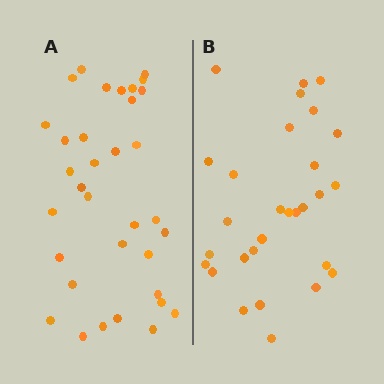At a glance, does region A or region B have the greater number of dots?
Region A (the left region) has more dots.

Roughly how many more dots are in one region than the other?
Region A has about 5 more dots than region B.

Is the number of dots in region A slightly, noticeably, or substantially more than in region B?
Region A has only slightly more — the two regions are fairly close. The ratio is roughly 1.2 to 1.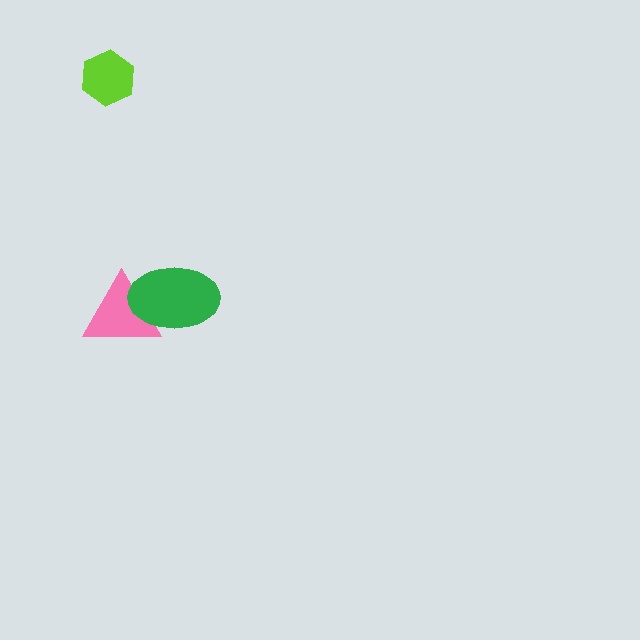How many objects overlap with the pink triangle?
1 object overlaps with the pink triangle.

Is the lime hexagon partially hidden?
No, no other shape covers it.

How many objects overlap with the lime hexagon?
0 objects overlap with the lime hexagon.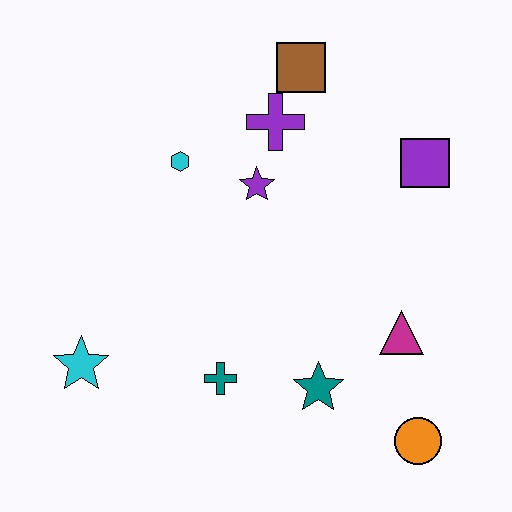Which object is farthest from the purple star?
The orange circle is farthest from the purple star.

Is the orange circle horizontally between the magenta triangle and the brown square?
No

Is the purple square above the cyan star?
Yes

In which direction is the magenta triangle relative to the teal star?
The magenta triangle is to the right of the teal star.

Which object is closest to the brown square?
The purple cross is closest to the brown square.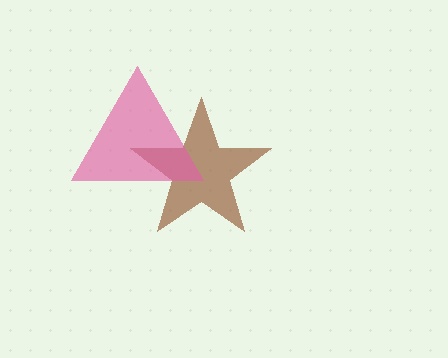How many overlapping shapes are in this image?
There are 2 overlapping shapes in the image.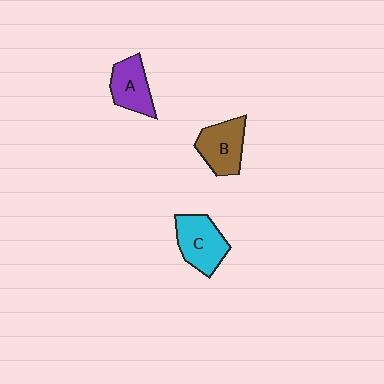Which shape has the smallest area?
Shape A (purple).